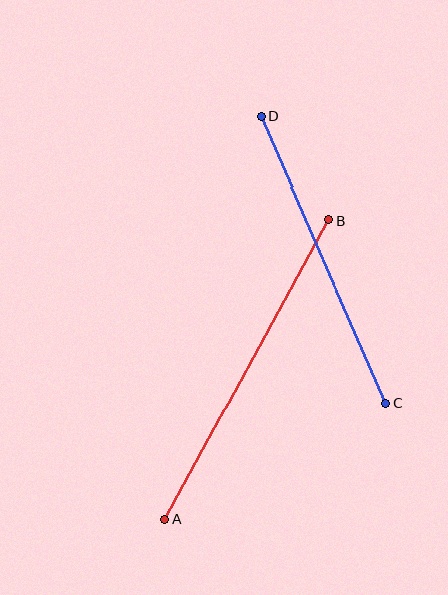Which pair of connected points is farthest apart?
Points A and B are farthest apart.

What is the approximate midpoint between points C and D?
The midpoint is at approximately (323, 260) pixels.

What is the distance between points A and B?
The distance is approximately 341 pixels.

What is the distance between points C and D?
The distance is approximately 312 pixels.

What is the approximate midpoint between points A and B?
The midpoint is at approximately (247, 369) pixels.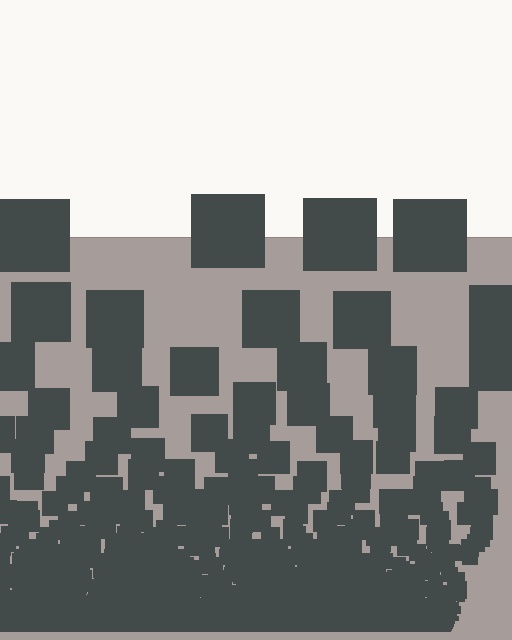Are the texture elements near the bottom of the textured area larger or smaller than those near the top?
Smaller. The gradient is inverted — elements near the bottom are smaller and denser.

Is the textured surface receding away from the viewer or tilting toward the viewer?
The surface appears to tilt toward the viewer. Texture elements get larger and sparser toward the top.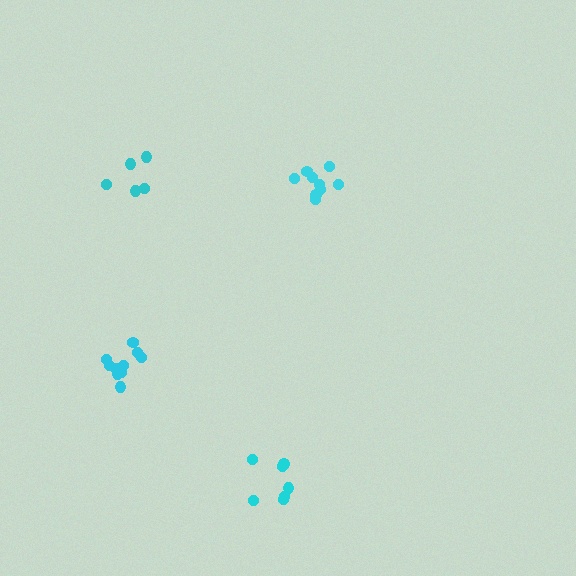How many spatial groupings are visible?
There are 4 spatial groupings.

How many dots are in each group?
Group 1: 7 dots, Group 2: 10 dots, Group 3: 9 dots, Group 4: 5 dots (31 total).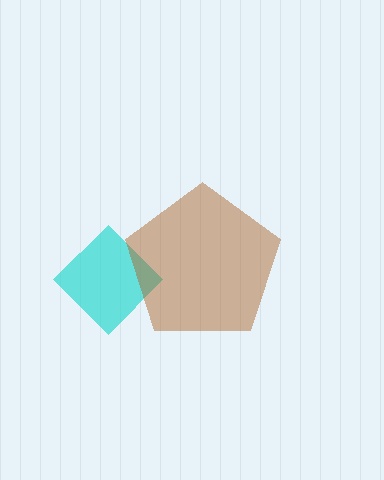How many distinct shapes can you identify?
There are 2 distinct shapes: a cyan diamond, a brown pentagon.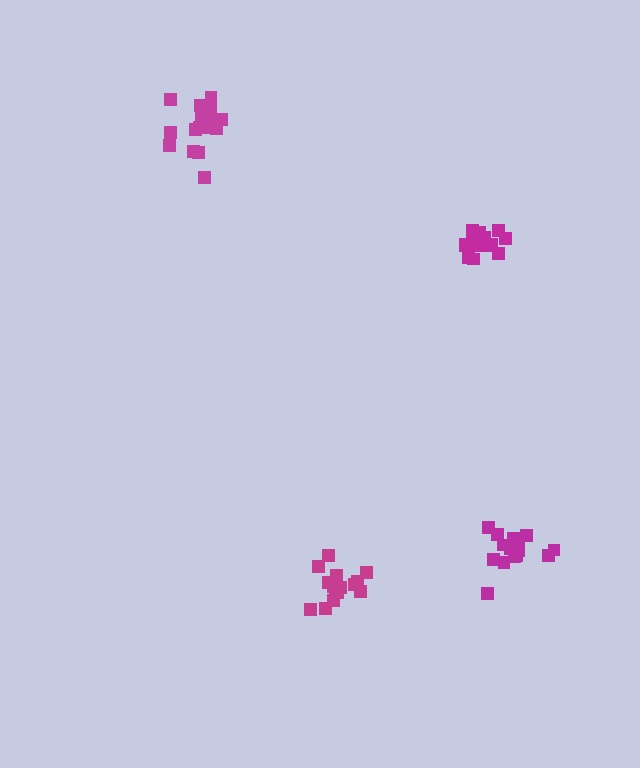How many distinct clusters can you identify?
There are 4 distinct clusters.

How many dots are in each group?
Group 1: 15 dots, Group 2: 16 dots, Group 3: 18 dots, Group 4: 17 dots (66 total).